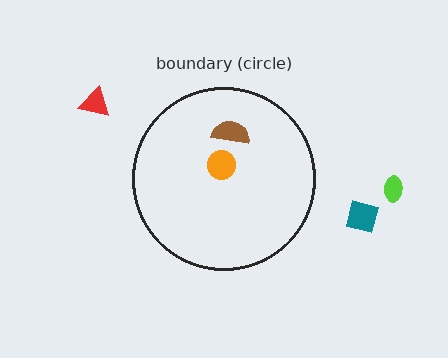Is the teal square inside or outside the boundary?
Outside.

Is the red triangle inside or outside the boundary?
Outside.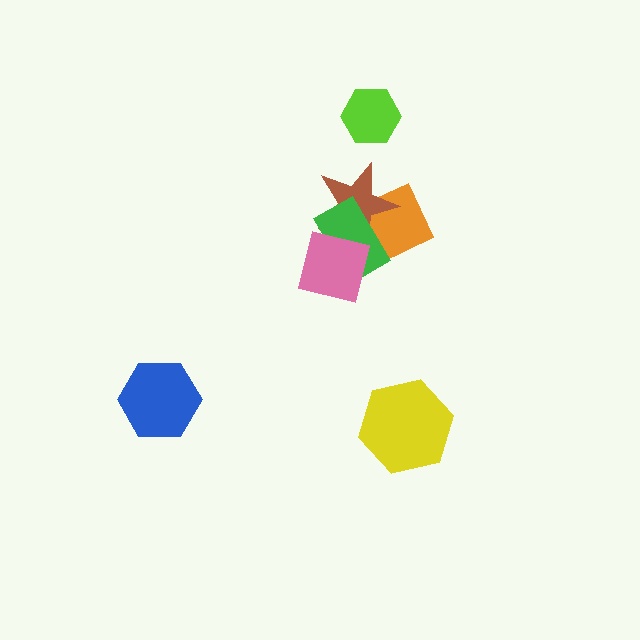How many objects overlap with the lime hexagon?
0 objects overlap with the lime hexagon.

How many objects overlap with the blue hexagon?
0 objects overlap with the blue hexagon.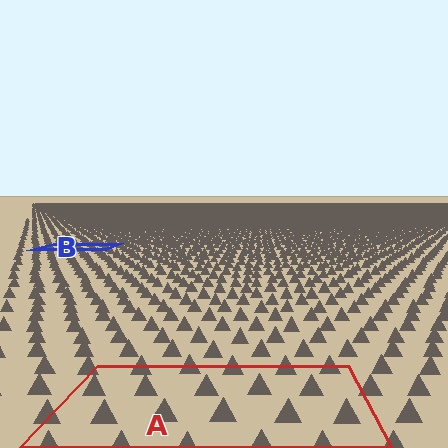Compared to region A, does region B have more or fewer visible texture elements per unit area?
Region B has more texture elements per unit area — they are packed more densely because it is farther away.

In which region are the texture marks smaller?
The texture marks are smaller in region B, because it is farther away.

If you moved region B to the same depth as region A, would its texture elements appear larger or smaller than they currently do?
They would appear larger. At a closer depth, the same texture elements are projected at a bigger on-screen size.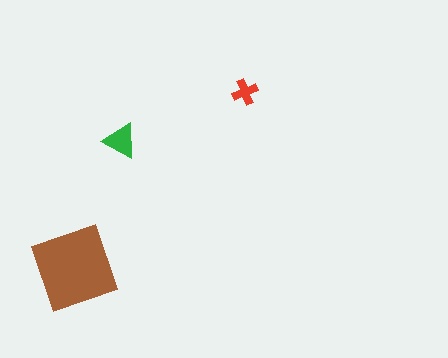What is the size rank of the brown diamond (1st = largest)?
1st.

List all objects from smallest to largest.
The red cross, the green triangle, the brown diamond.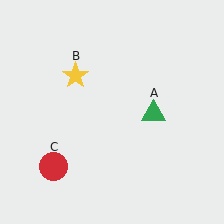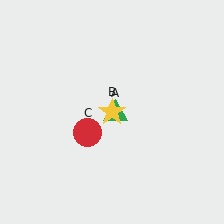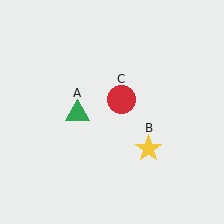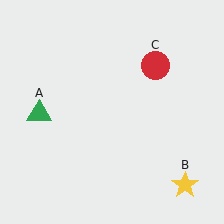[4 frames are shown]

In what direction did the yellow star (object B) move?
The yellow star (object B) moved down and to the right.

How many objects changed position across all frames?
3 objects changed position: green triangle (object A), yellow star (object B), red circle (object C).